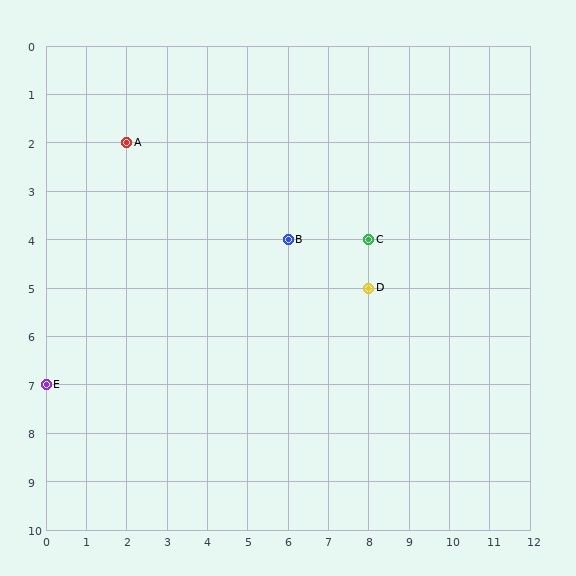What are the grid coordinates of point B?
Point B is at grid coordinates (6, 4).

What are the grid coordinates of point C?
Point C is at grid coordinates (8, 4).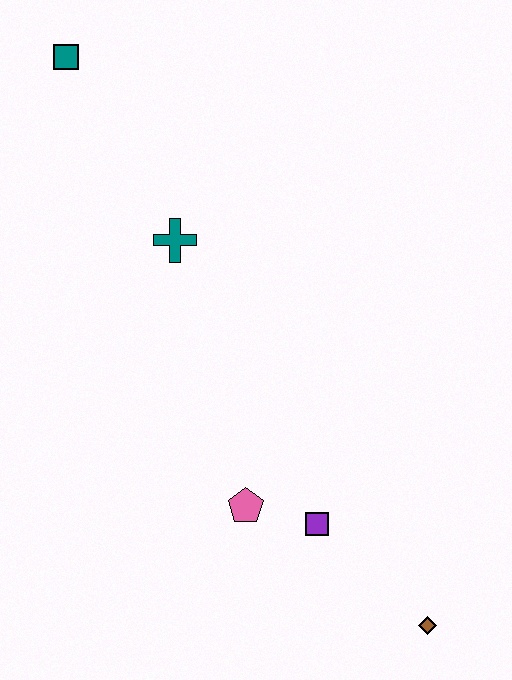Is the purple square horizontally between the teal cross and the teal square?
No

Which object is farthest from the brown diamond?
The teal square is farthest from the brown diamond.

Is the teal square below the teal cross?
No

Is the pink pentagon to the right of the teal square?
Yes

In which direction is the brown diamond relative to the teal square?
The brown diamond is below the teal square.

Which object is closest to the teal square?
The teal cross is closest to the teal square.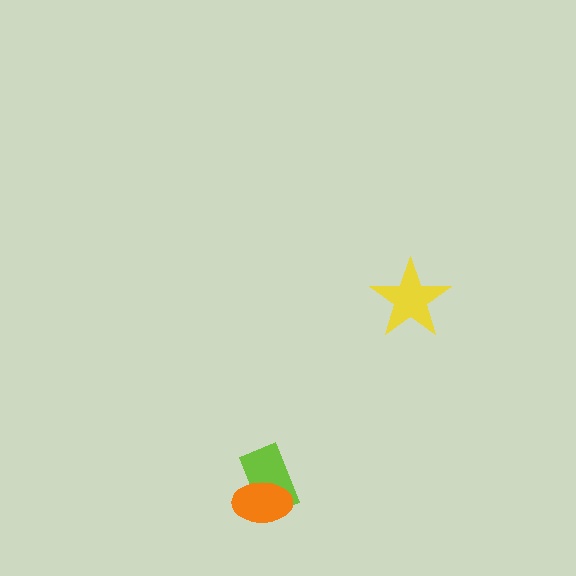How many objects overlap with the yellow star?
0 objects overlap with the yellow star.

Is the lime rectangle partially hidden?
Yes, it is partially covered by another shape.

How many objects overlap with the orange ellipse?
1 object overlaps with the orange ellipse.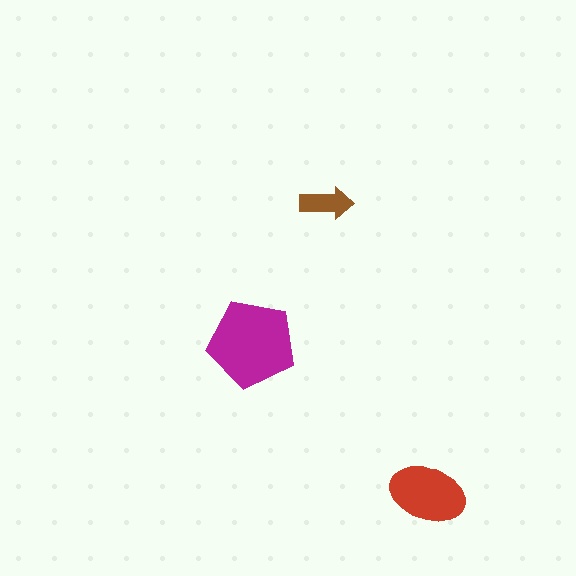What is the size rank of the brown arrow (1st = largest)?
3rd.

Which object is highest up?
The brown arrow is topmost.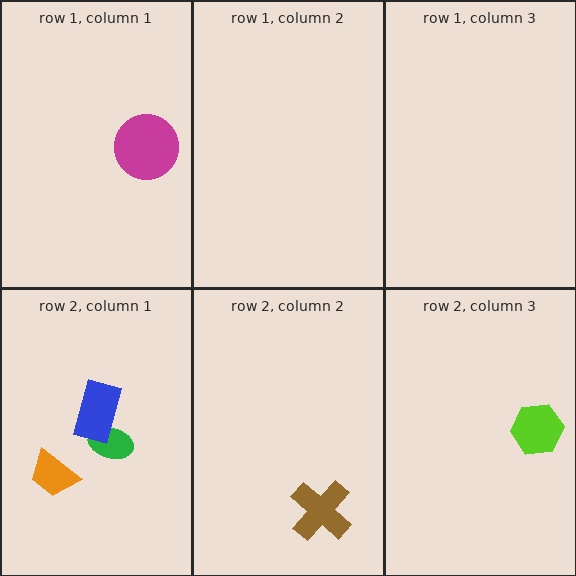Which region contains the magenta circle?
The row 1, column 1 region.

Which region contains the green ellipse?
The row 2, column 1 region.